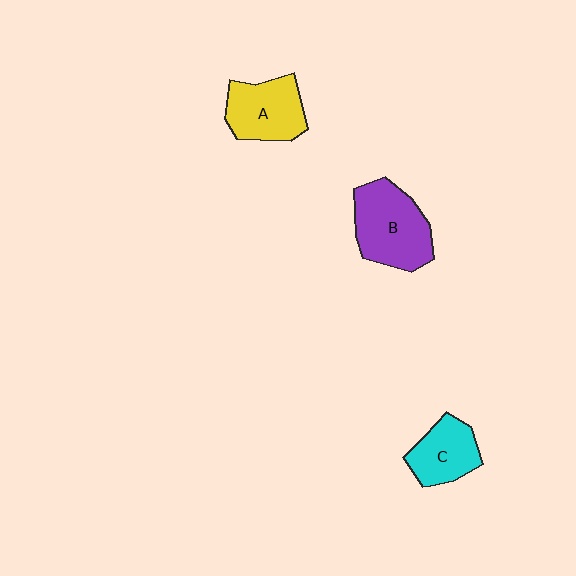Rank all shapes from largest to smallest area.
From largest to smallest: B (purple), A (yellow), C (cyan).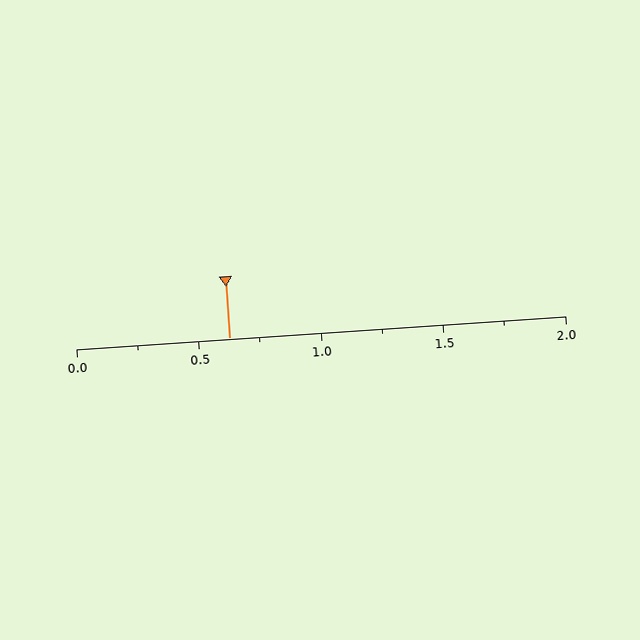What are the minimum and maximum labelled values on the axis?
The axis runs from 0.0 to 2.0.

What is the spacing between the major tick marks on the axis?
The major ticks are spaced 0.5 apart.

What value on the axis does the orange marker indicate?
The marker indicates approximately 0.62.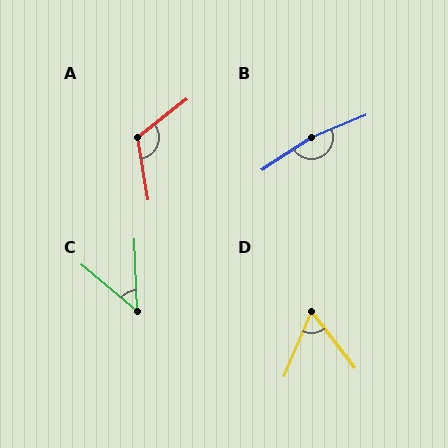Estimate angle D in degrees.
Approximately 60 degrees.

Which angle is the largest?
B, at approximately 170 degrees.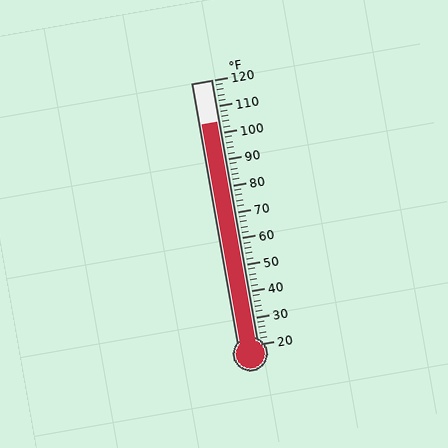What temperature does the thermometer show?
The thermometer shows approximately 104°F.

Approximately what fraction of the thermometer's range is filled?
The thermometer is filled to approximately 85% of its range.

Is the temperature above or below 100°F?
The temperature is above 100°F.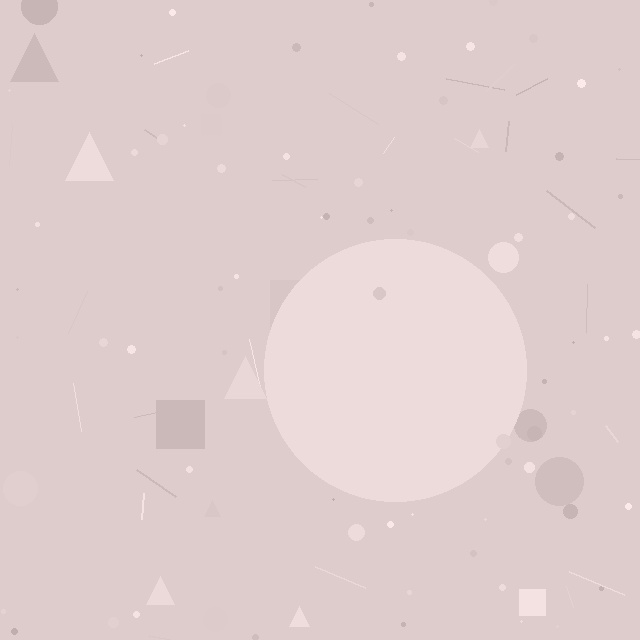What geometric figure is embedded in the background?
A circle is embedded in the background.